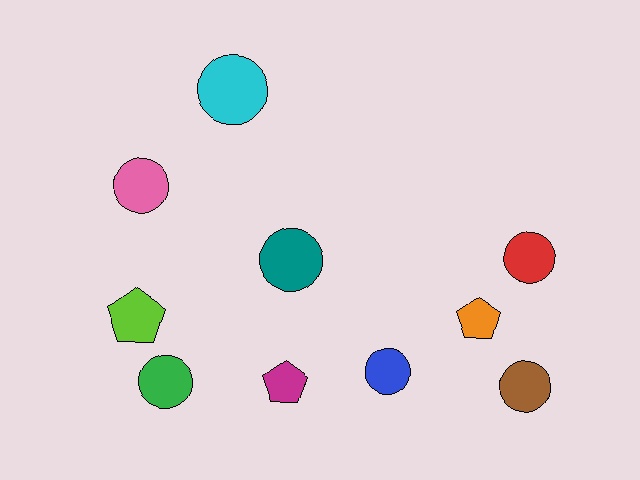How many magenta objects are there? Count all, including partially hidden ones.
There is 1 magenta object.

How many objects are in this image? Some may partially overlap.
There are 10 objects.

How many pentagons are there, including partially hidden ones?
There are 3 pentagons.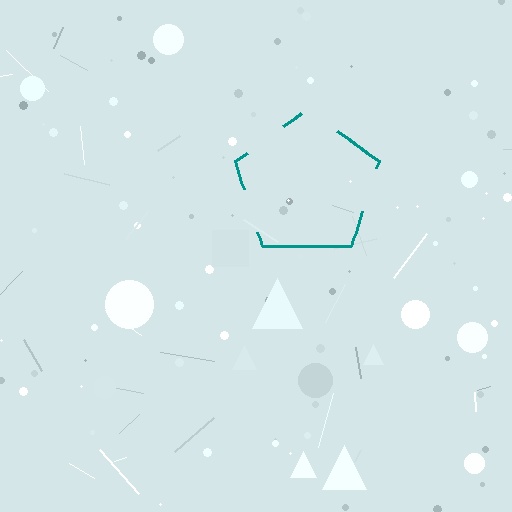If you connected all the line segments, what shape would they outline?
They would outline a pentagon.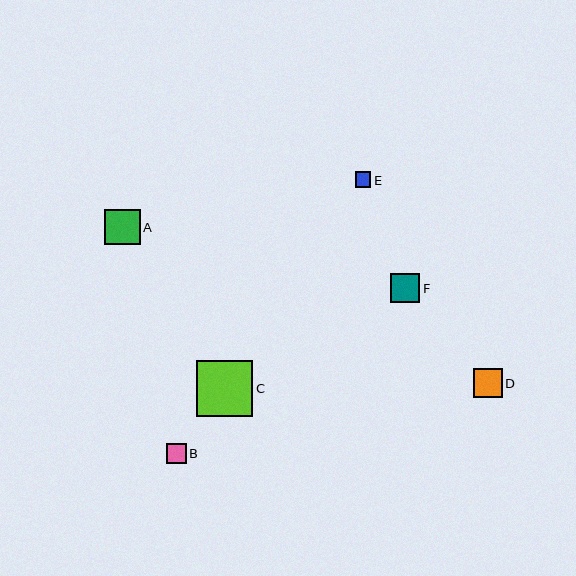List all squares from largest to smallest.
From largest to smallest: C, A, F, D, B, E.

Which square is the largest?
Square C is the largest with a size of approximately 57 pixels.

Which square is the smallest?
Square E is the smallest with a size of approximately 16 pixels.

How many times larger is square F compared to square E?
Square F is approximately 1.9 times the size of square E.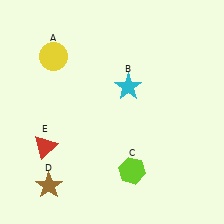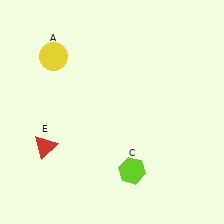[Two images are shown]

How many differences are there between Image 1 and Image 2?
There are 2 differences between the two images.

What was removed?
The brown star (D), the cyan star (B) were removed in Image 2.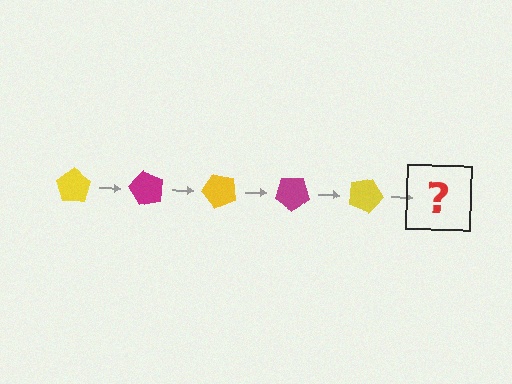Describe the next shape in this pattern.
It should be a magenta pentagon, rotated 300 degrees from the start.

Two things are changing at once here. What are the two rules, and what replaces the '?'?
The two rules are that it rotates 60 degrees each step and the color cycles through yellow and magenta. The '?' should be a magenta pentagon, rotated 300 degrees from the start.